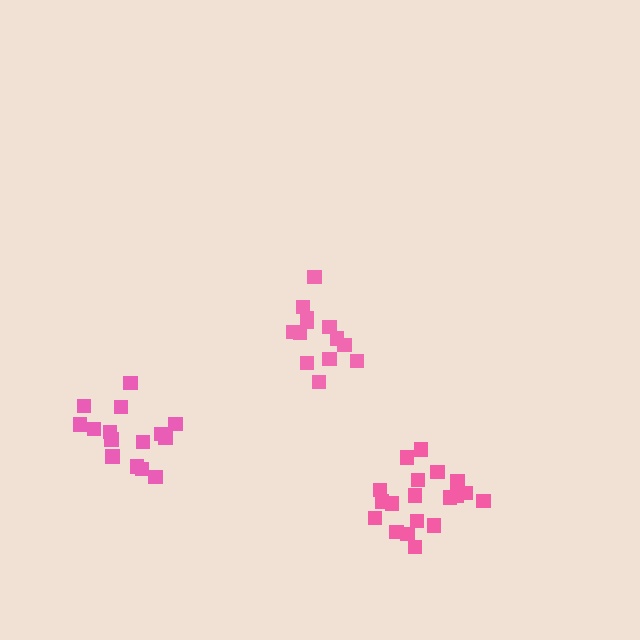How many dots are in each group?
Group 1: 19 dots, Group 2: 15 dots, Group 3: 13 dots (47 total).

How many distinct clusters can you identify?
There are 3 distinct clusters.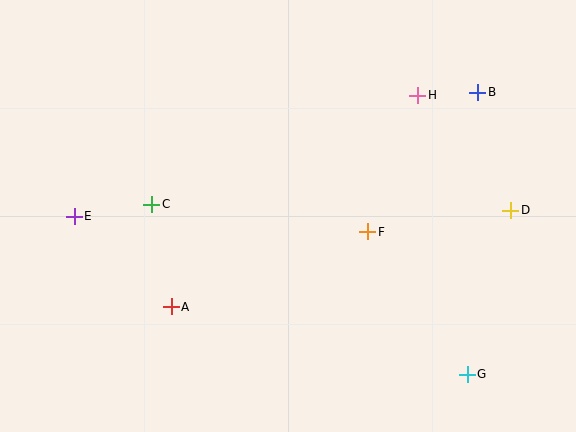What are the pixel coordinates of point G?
Point G is at (467, 374).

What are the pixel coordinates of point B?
Point B is at (478, 93).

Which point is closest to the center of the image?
Point F at (368, 232) is closest to the center.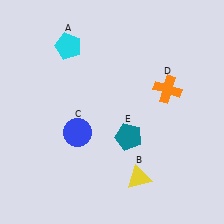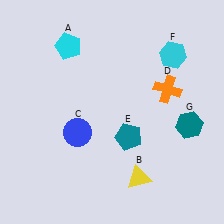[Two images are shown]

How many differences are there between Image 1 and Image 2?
There are 2 differences between the two images.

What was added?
A cyan hexagon (F), a teal hexagon (G) were added in Image 2.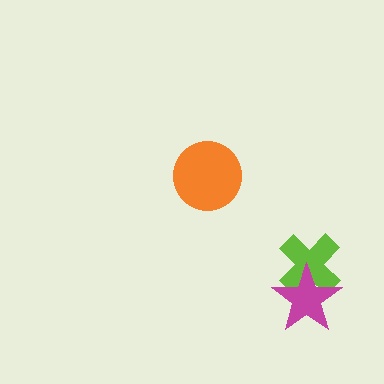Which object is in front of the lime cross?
The magenta star is in front of the lime cross.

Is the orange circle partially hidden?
No, no other shape covers it.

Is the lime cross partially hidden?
Yes, it is partially covered by another shape.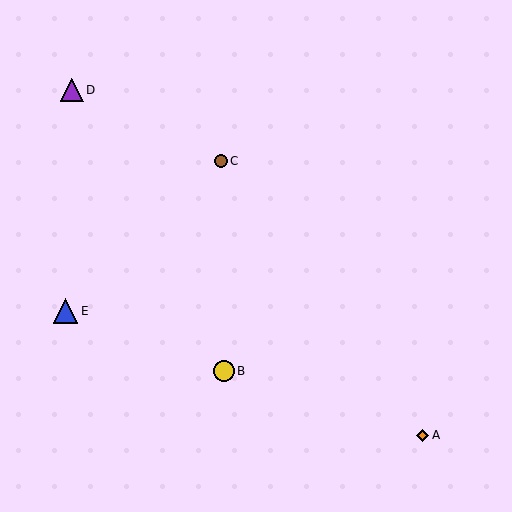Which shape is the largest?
The blue triangle (labeled E) is the largest.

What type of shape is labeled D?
Shape D is a purple triangle.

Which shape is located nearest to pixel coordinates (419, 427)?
The orange diamond (labeled A) at (423, 435) is nearest to that location.